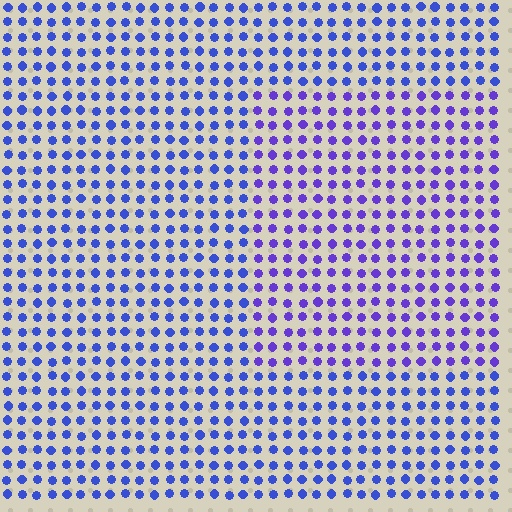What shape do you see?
I see a rectangle.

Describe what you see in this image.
The image is filled with small blue elements in a uniform arrangement. A rectangle-shaped region is visible where the elements are tinted to a slightly different hue, forming a subtle color boundary.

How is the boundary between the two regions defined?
The boundary is defined purely by a slight shift in hue (about 27 degrees). Spacing, size, and orientation are identical on both sides.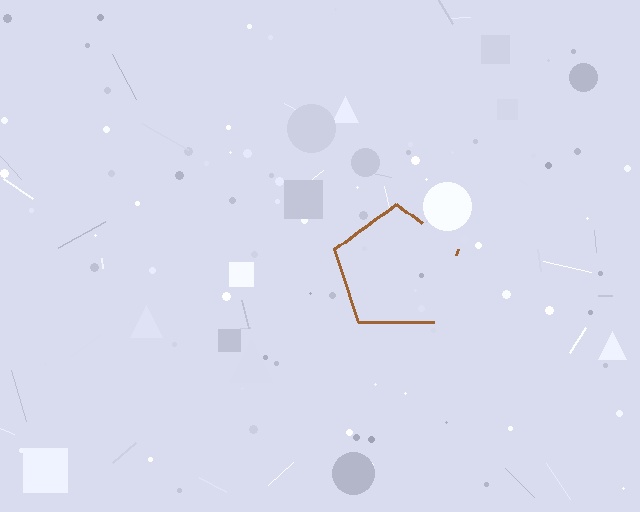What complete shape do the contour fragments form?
The contour fragments form a pentagon.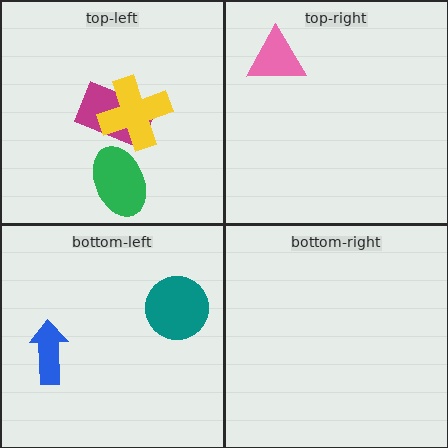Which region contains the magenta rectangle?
The top-left region.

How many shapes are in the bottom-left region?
2.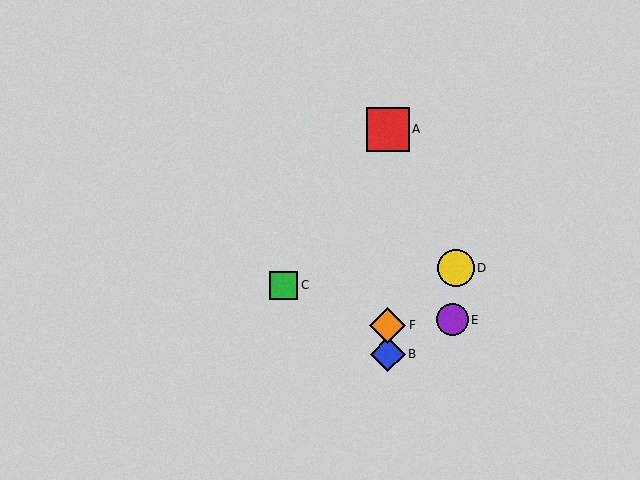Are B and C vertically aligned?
No, B is at x≈388 and C is at x≈284.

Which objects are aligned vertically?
Objects A, B, F are aligned vertically.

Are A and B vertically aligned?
Yes, both are at x≈388.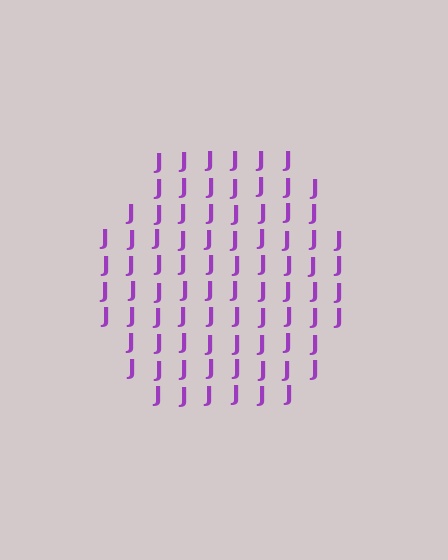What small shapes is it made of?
It is made of small letter J's.